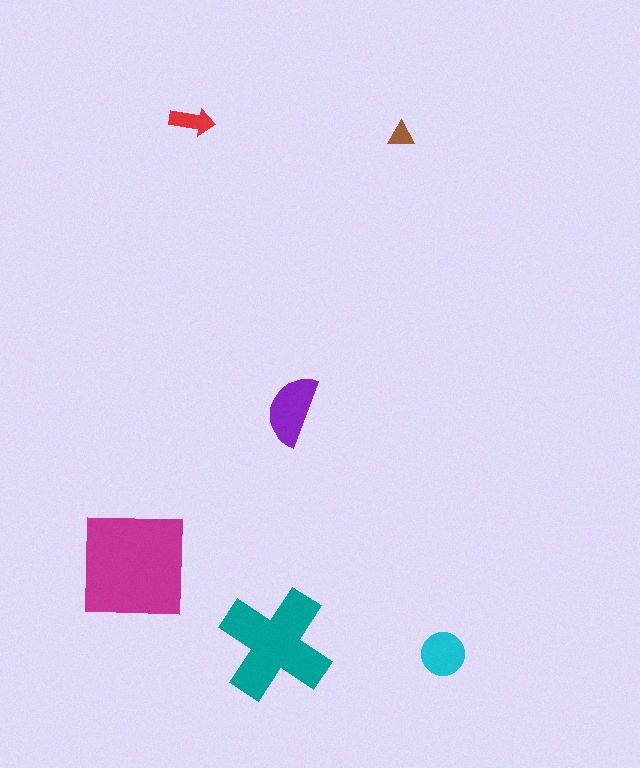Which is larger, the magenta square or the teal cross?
The magenta square.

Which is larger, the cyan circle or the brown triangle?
The cyan circle.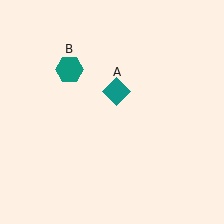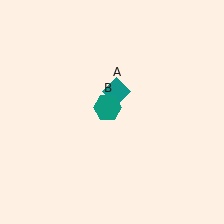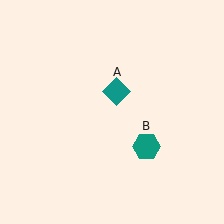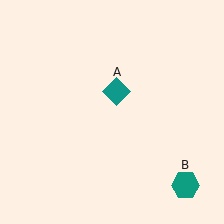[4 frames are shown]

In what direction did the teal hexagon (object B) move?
The teal hexagon (object B) moved down and to the right.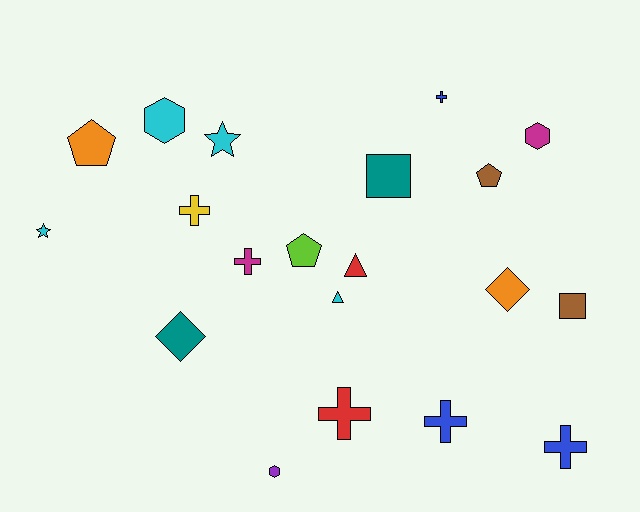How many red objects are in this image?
There are 2 red objects.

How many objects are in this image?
There are 20 objects.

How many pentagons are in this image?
There are 3 pentagons.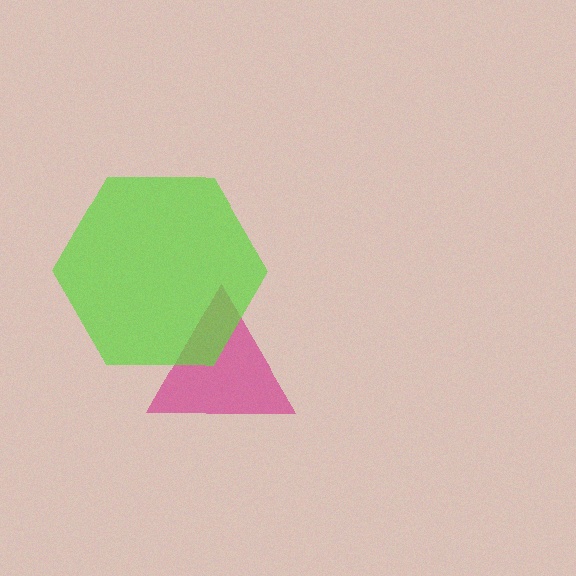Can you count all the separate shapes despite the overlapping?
Yes, there are 2 separate shapes.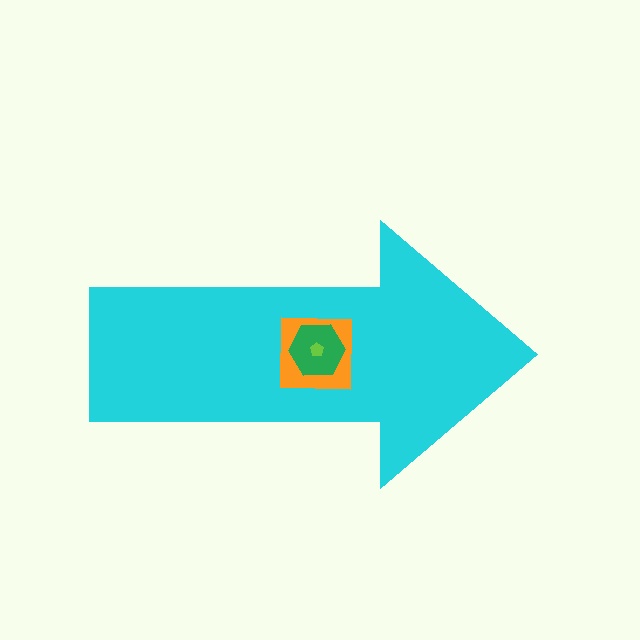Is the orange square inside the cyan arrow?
Yes.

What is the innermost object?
The lime pentagon.